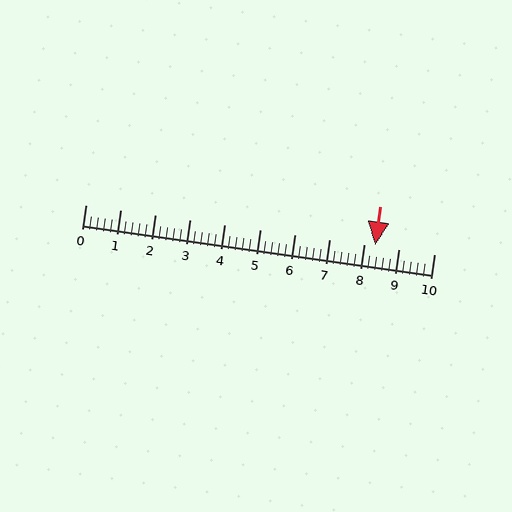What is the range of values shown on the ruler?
The ruler shows values from 0 to 10.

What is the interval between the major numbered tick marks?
The major tick marks are spaced 1 units apart.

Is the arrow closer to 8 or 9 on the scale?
The arrow is closer to 8.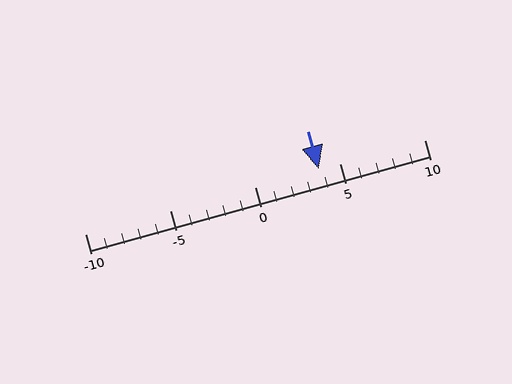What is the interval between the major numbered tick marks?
The major tick marks are spaced 5 units apart.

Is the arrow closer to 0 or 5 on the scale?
The arrow is closer to 5.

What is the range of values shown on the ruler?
The ruler shows values from -10 to 10.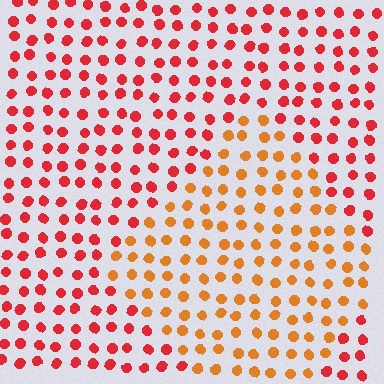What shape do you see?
I see a diamond.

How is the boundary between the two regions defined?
The boundary is defined purely by a slight shift in hue (about 34 degrees). Spacing, size, and orientation are identical on both sides.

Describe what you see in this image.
The image is filled with small red elements in a uniform arrangement. A diamond-shaped region is visible where the elements are tinted to a slightly different hue, forming a subtle color boundary.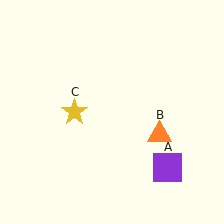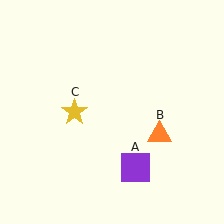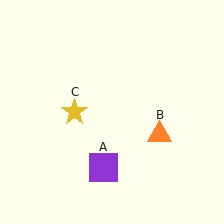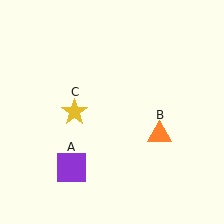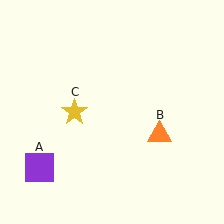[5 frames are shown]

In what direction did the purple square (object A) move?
The purple square (object A) moved left.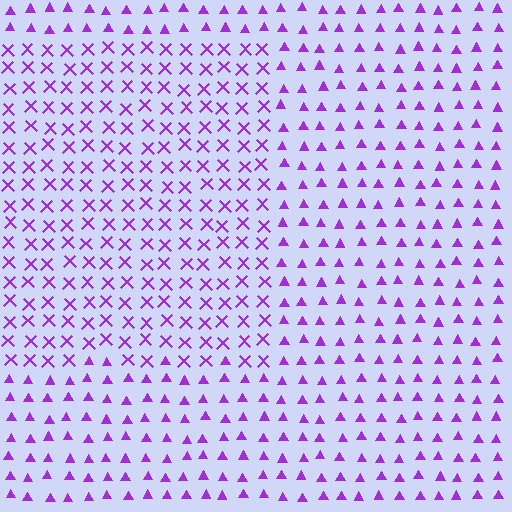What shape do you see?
I see a rectangle.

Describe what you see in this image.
The image is filled with small purple elements arranged in a uniform grid. A rectangle-shaped region contains X marks, while the surrounding area contains triangles. The boundary is defined purely by the change in element shape.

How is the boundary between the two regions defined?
The boundary is defined by a change in element shape: X marks inside vs. triangles outside. All elements share the same color and spacing.